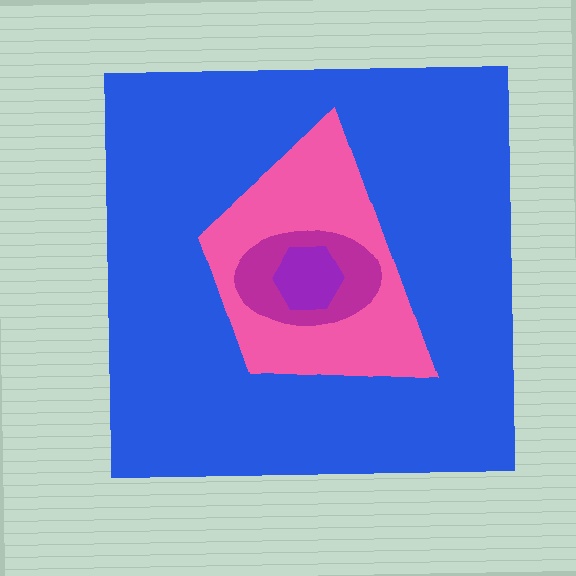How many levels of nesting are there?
4.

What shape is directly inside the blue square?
The pink trapezoid.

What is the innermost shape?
The purple hexagon.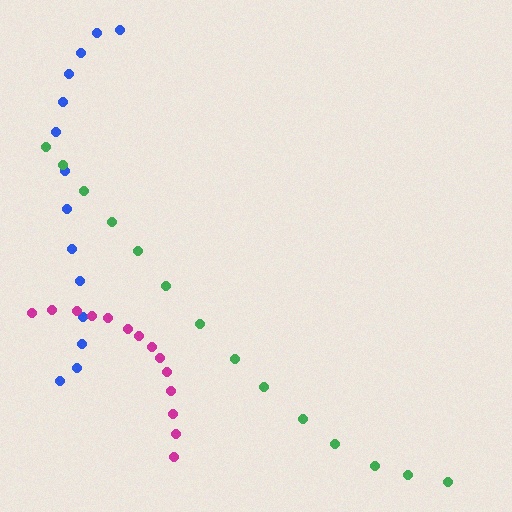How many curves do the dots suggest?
There are 3 distinct paths.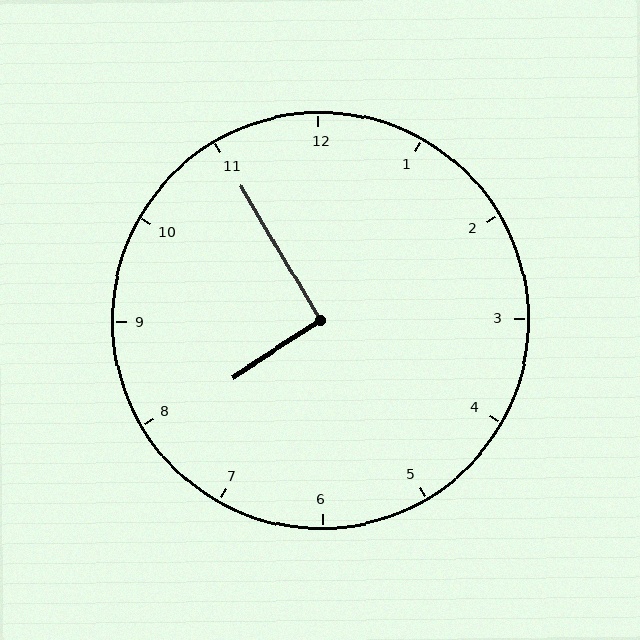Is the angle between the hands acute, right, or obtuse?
It is right.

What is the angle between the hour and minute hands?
Approximately 92 degrees.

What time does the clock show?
7:55.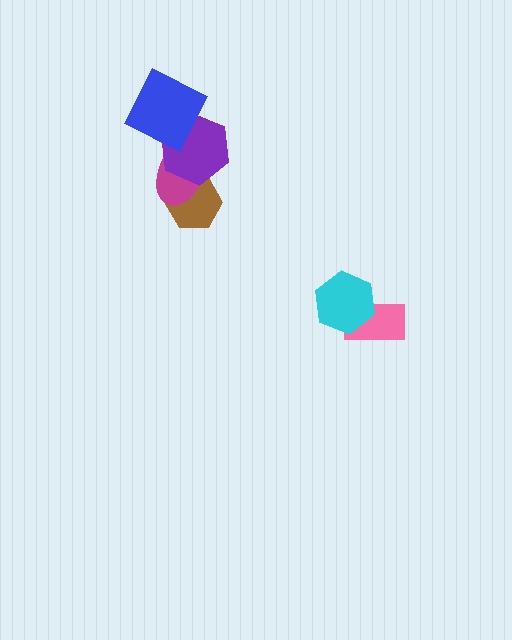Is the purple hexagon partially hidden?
Yes, it is partially covered by another shape.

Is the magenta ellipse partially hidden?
Yes, it is partially covered by another shape.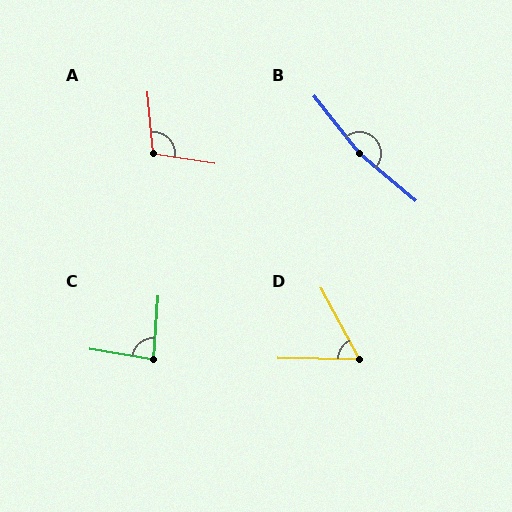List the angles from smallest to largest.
D (61°), C (84°), A (104°), B (169°).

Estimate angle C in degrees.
Approximately 84 degrees.